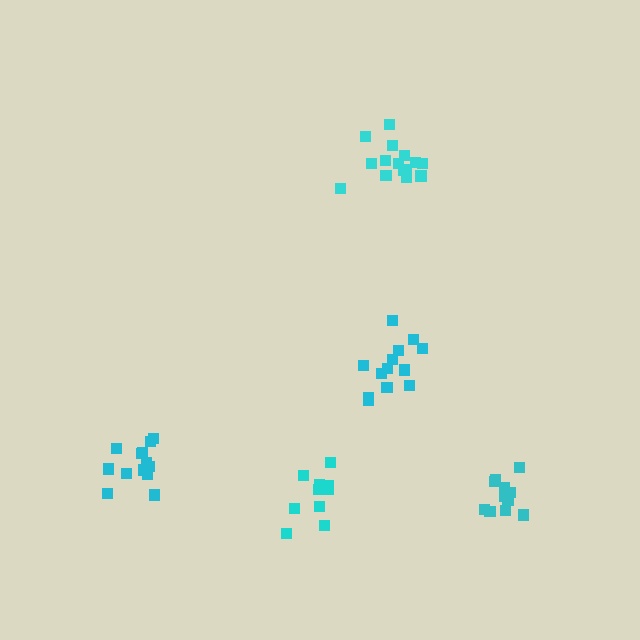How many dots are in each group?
Group 1: 14 dots, Group 2: 13 dots, Group 3: 15 dots, Group 4: 10 dots, Group 5: 12 dots (64 total).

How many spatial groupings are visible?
There are 5 spatial groupings.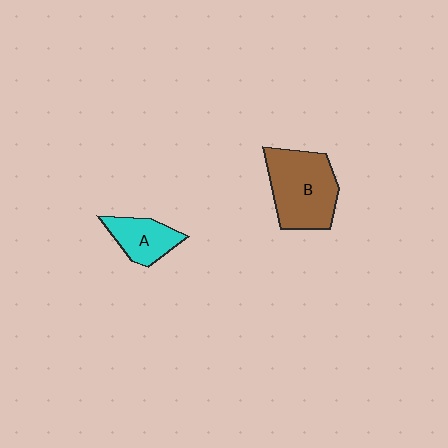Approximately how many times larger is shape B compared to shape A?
Approximately 1.9 times.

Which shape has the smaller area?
Shape A (cyan).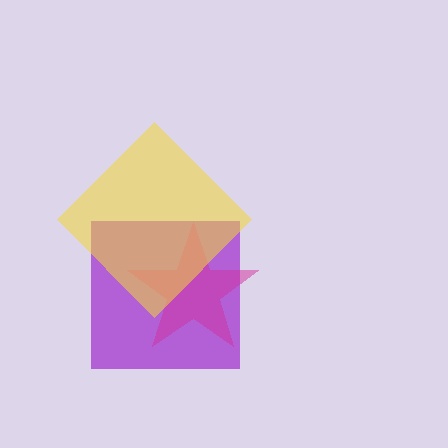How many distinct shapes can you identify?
There are 3 distinct shapes: a purple square, a magenta star, a yellow diamond.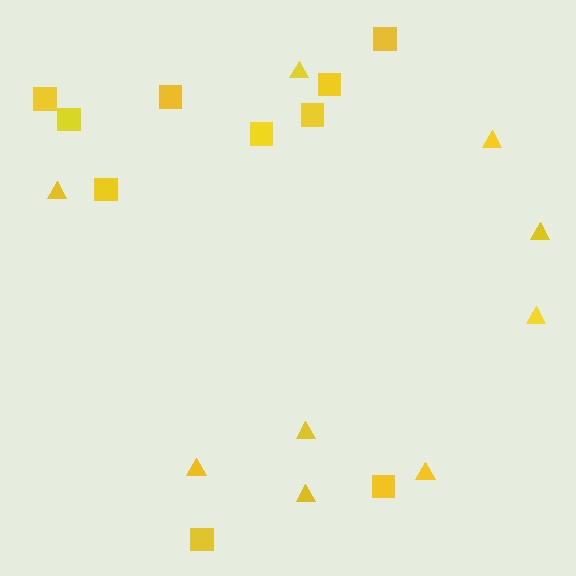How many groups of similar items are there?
There are 2 groups: one group of squares (10) and one group of triangles (9).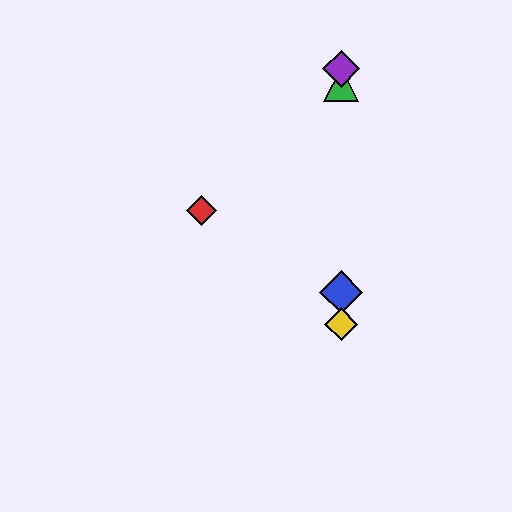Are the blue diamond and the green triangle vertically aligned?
Yes, both are at x≈341.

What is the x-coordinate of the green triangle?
The green triangle is at x≈341.